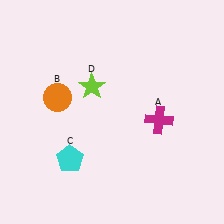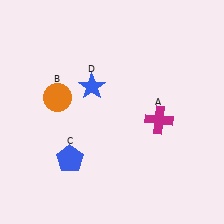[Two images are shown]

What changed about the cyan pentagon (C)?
In Image 1, C is cyan. In Image 2, it changed to blue.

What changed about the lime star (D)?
In Image 1, D is lime. In Image 2, it changed to blue.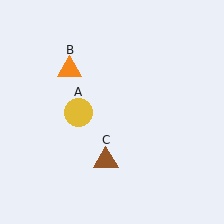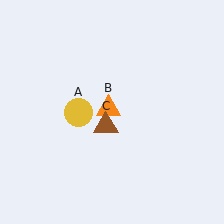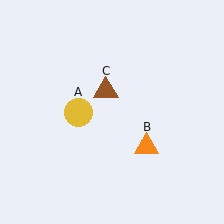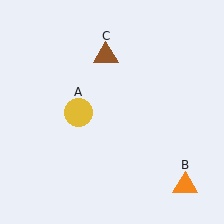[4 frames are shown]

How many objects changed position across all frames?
2 objects changed position: orange triangle (object B), brown triangle (object C).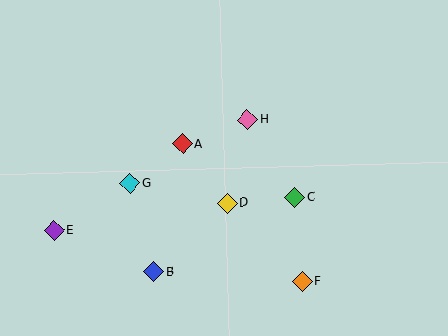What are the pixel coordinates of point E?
Point E is at (54, 231).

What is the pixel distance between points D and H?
The distance between D and H is 86 pixels.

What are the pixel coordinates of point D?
Point D is at (227, 203).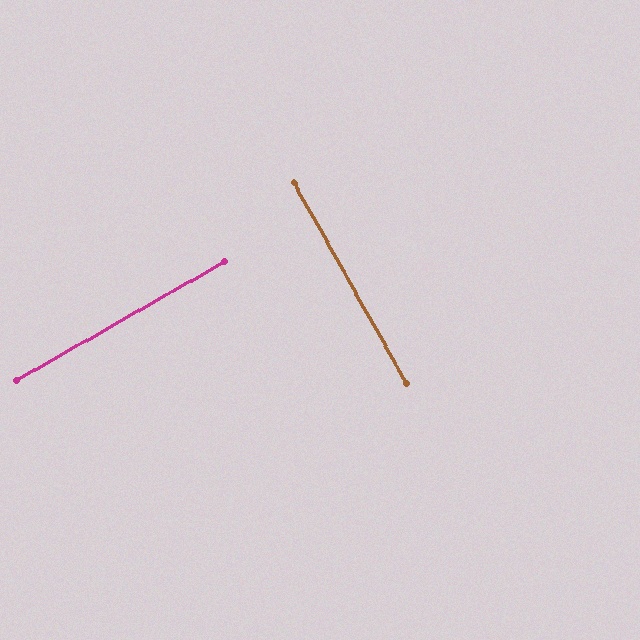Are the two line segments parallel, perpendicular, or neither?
Perpendicular — they meet at approximately 89°.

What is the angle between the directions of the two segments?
Approximately 89 degrees.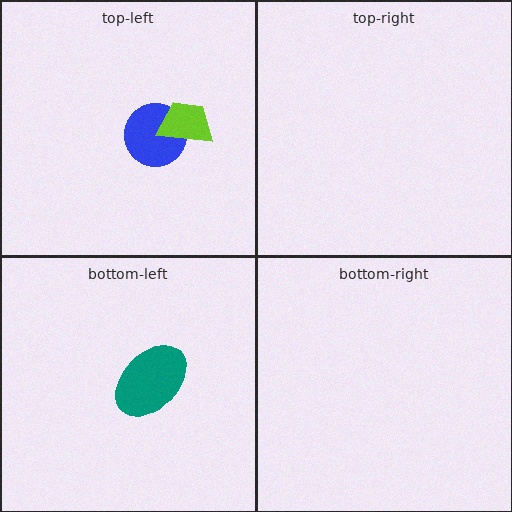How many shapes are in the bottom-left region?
1.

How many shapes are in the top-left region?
2.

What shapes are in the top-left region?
The blue circle, the lime trapezoid.